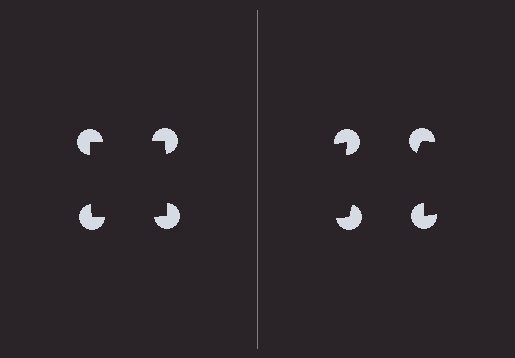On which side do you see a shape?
An illusory square appears on the left side. On the right side the wedge cuts are rotated, so no coherent shape forms.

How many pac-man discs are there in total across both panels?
8 — 4 on each side.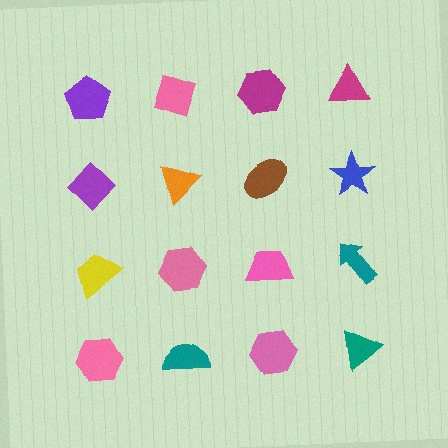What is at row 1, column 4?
A magenta triangle.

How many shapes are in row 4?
4 shapes.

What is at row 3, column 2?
A pink hexagon.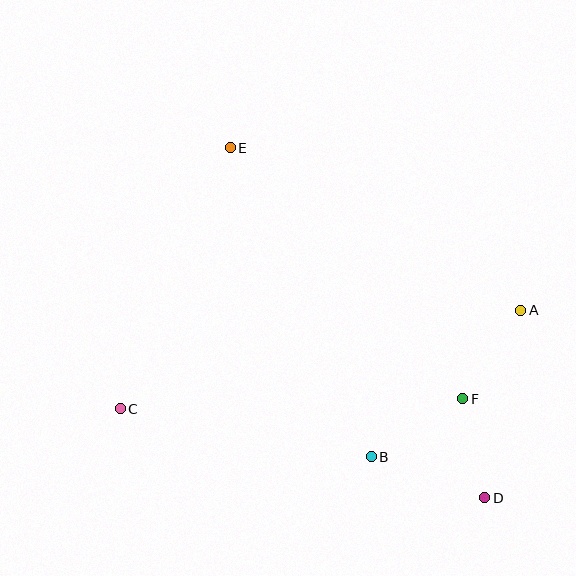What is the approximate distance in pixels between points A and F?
The distance between A and F is approximately 106 pixels.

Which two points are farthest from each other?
Points D and E are farthest from each other.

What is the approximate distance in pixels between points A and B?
The distance between A and B is approximately 209 pixels.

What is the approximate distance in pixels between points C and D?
The distance between C and D is approximately 375 pixels.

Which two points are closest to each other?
Points D and F are closest to each other.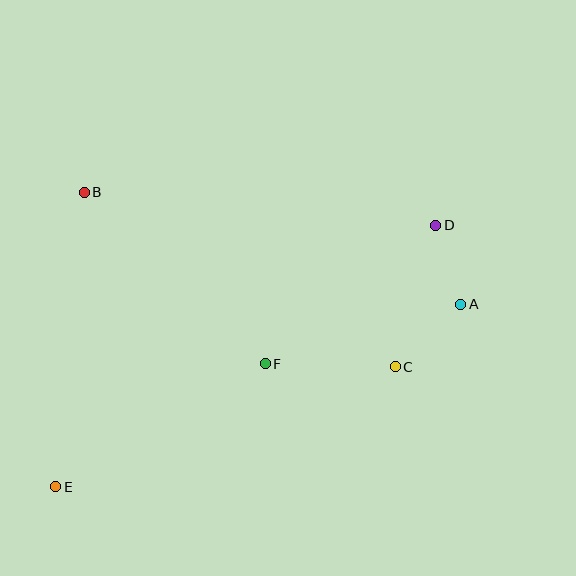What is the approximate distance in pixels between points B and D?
The distance between B and D is approximately 353 pixels.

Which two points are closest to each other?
Points A and D are closest to each other.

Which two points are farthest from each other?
Points D and E are farthest from each other.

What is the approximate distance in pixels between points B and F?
The distance between B and F is approximately 249 pixels.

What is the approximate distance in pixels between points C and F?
The distance between C and F is approximately 130 pixels.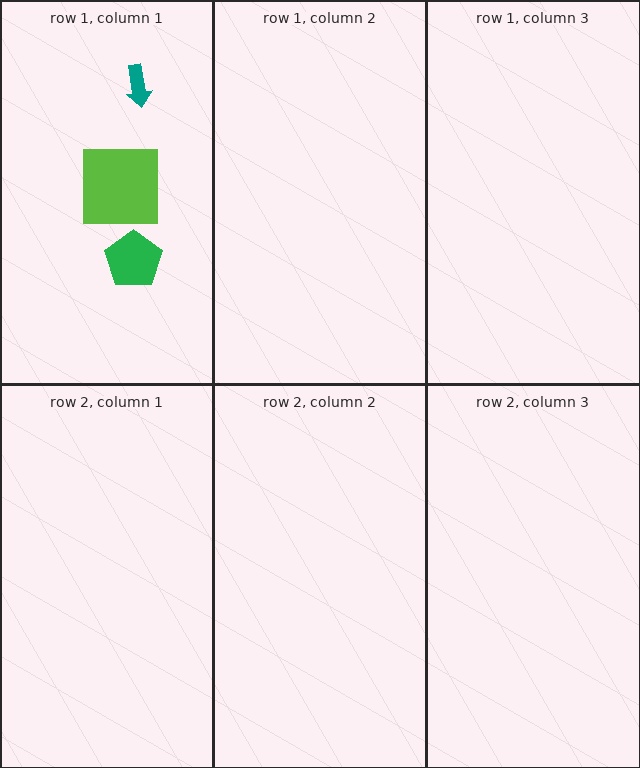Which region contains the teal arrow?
The row 1, column 1 region.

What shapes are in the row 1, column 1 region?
The teal arrow, the lime square, the green pentagon.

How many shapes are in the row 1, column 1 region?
3.